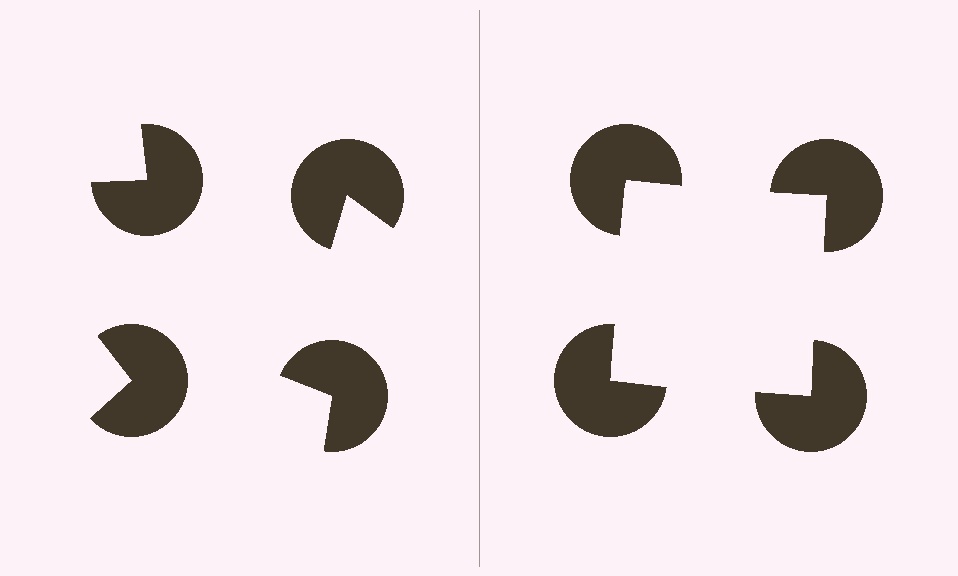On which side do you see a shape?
An illusory square appears on the right side. On the left side the wedge cuts are rotated, so no coherent shape forms.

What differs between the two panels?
The pac-man discs are positioned identically on both sides; only the wedge orientations differ. On the right they align to a square; on the left they are misaligned.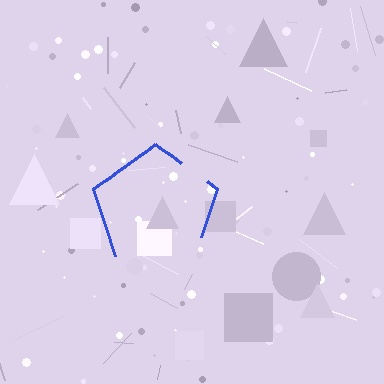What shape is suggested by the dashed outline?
The dashed outline suggests a pentagon.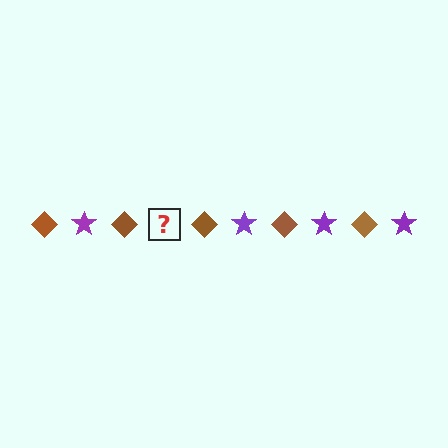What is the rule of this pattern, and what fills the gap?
The rule is that the pattern alternates between brown diamond and purple star. The gap should be filled with a purple star.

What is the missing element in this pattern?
The missing element is a purple star.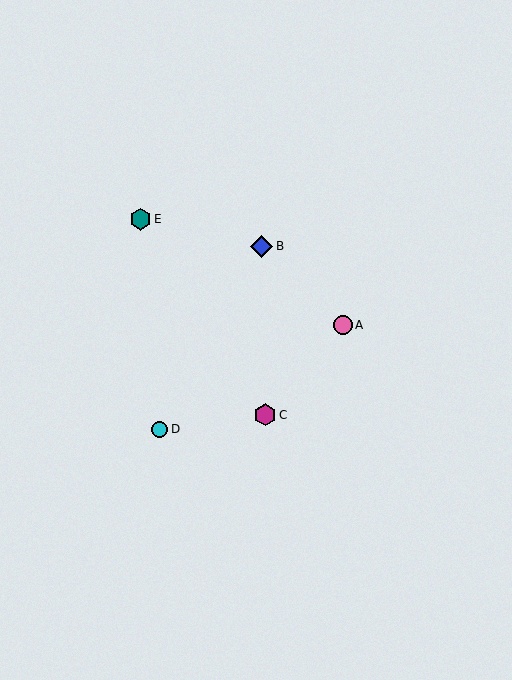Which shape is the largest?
The magenta hexagon (labeled C) is the largest.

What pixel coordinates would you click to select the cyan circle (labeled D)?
Click at (160, 429) to select the cyan circle D.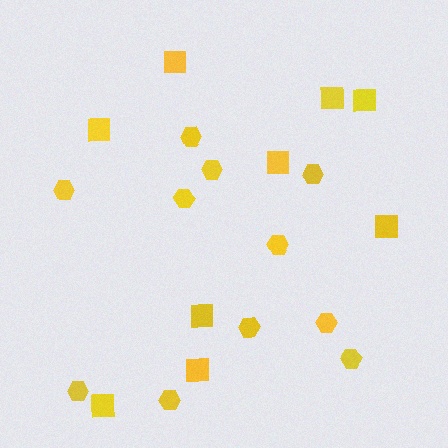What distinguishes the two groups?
There are 2 groups: one group of hexagons (11) and one group of squares (9).